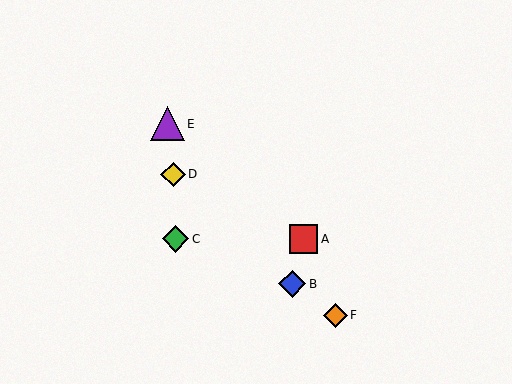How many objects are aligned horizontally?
2 objects (A, C) are aligned horizontally.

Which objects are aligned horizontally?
Objects A, C are aligned horizontally.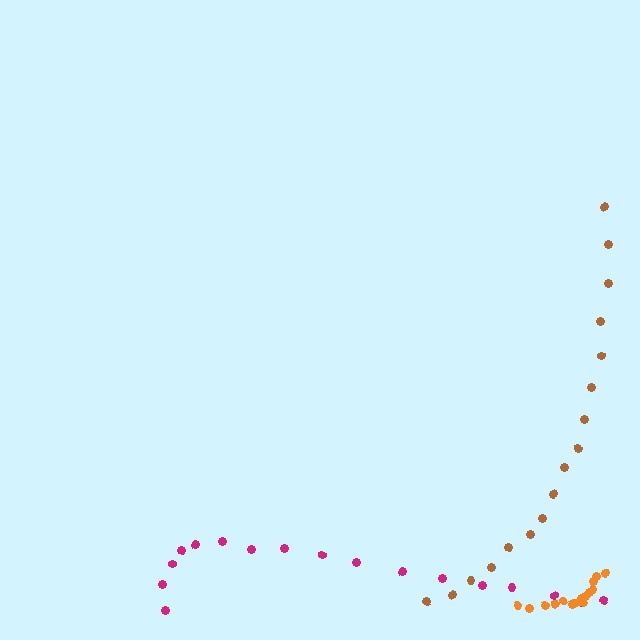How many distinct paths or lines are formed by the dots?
There are 3 distinct paths.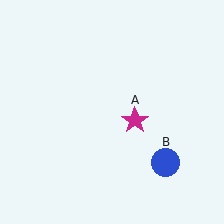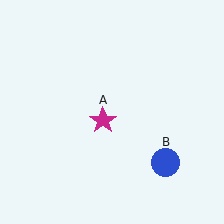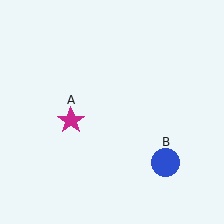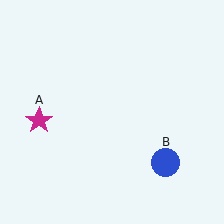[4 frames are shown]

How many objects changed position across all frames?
1 object changed position: magenta star (object A).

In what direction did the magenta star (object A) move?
The magenta star (object A) moved left.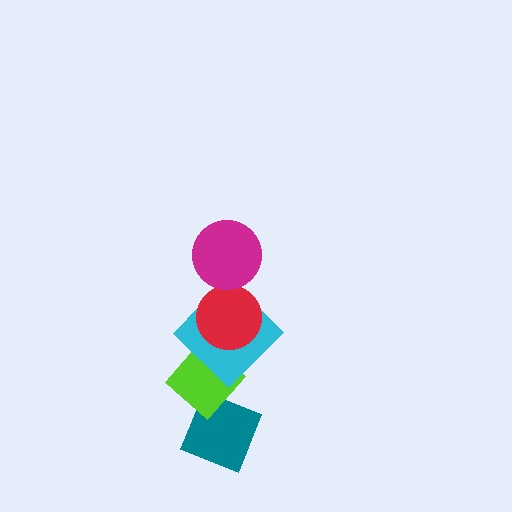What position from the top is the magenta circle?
The magenta circle is 1st from the top.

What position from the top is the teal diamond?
The teal diamond is 5th from the top.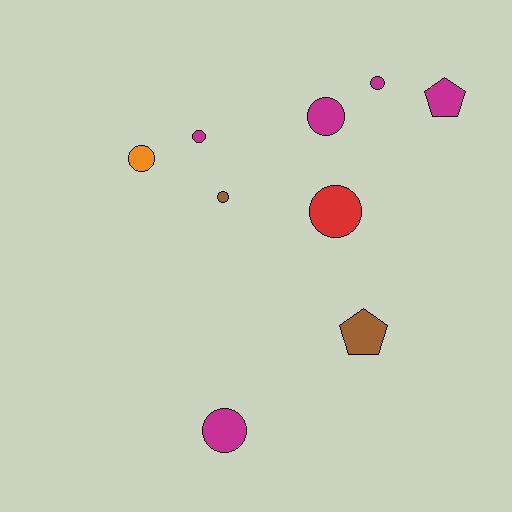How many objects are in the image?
There are 9 objects.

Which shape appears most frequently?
Circle, with 7 objects.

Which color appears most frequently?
Magenta, with 5 objects.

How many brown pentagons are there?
There is 1 brown pentagon.